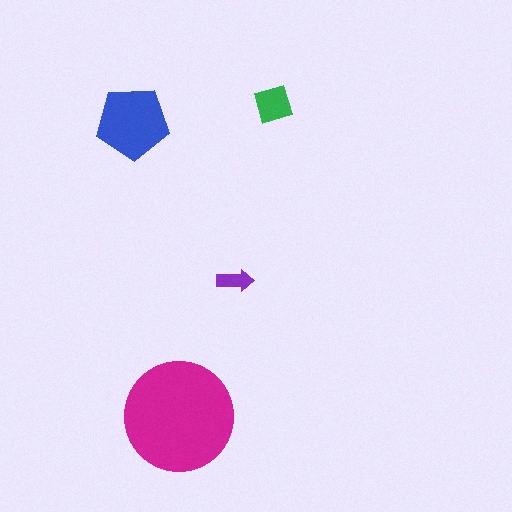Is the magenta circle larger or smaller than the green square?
Larger.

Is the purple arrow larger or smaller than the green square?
Smaller.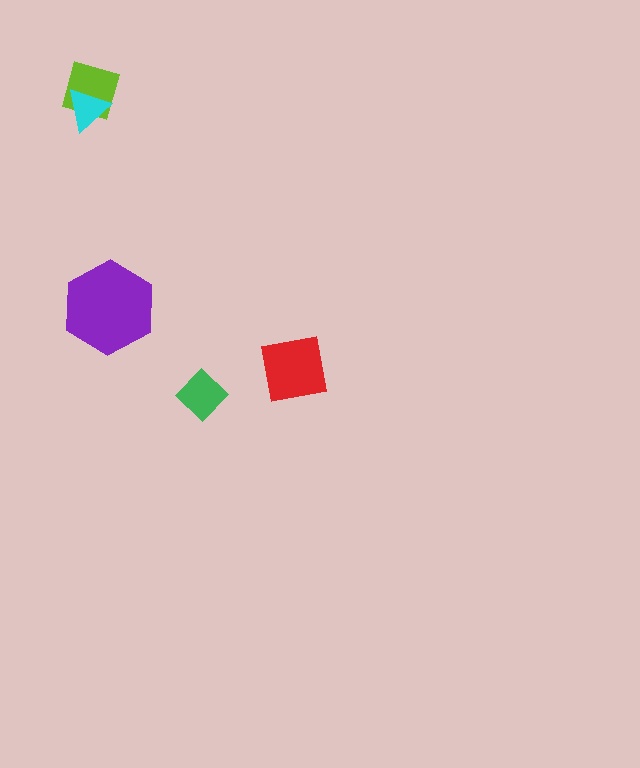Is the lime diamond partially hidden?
Yes, it is partially covered by another shape.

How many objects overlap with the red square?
0 objects overlap with the red square.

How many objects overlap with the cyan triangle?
1 object overlaps with the cyan triangle.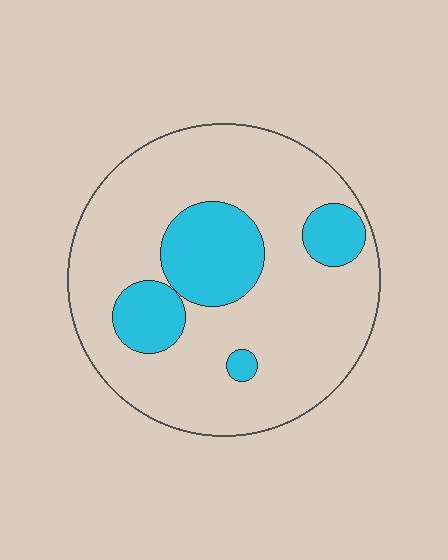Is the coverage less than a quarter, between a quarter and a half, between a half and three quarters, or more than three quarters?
Less than a quarter.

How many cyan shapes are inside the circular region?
4.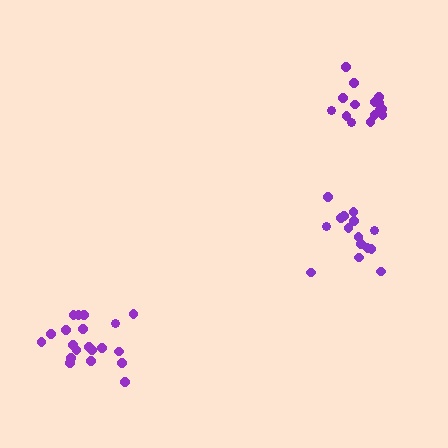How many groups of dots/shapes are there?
There are 3 groups.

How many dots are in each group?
Group 1: 20 dots, Group 2: 15 dots, Group 3: 15 dots (50 total).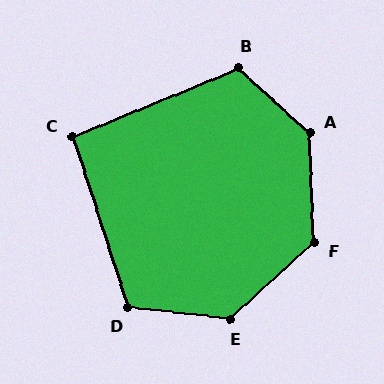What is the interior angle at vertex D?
Approximately 114 degrees (obtuse).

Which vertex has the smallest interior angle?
C, at approximately 94 degrees.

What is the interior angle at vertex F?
Approximately 130 degrees (obtuse).